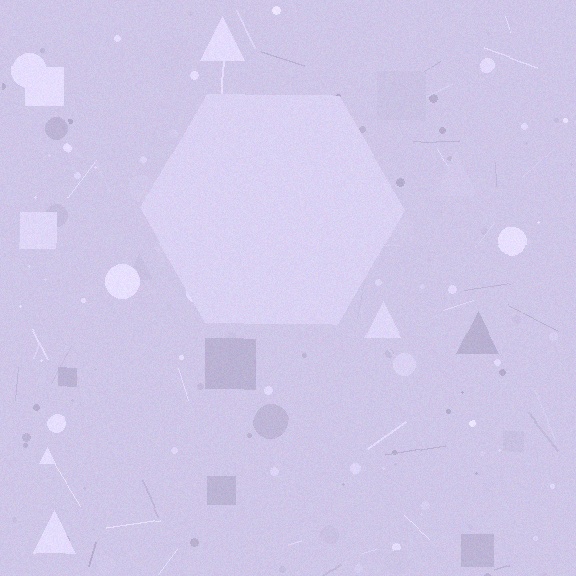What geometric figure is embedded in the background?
A hexagon is embedded in the background.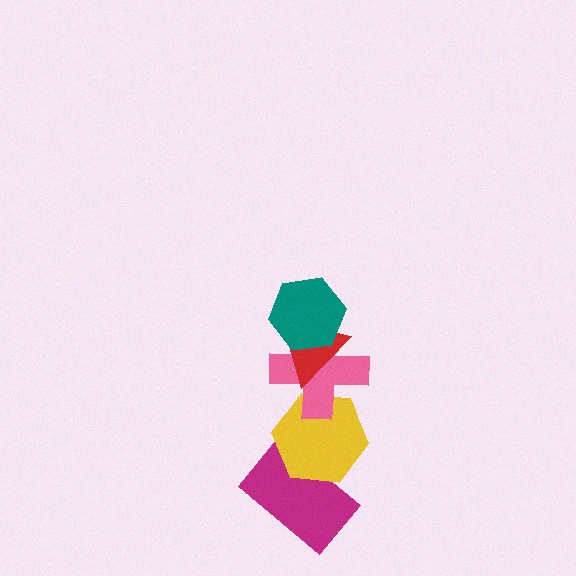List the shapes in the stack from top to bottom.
From top to bottom: the teal hexagon, the red triangle, the pink cross, the yellow hexagon, the magenta rectangle.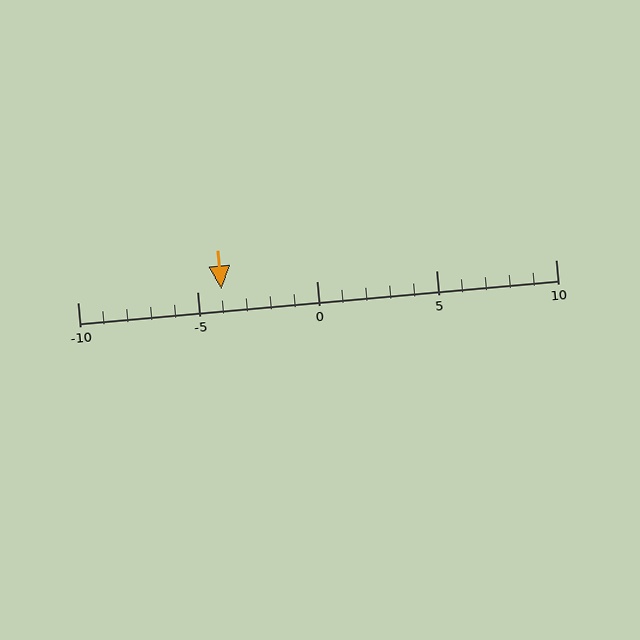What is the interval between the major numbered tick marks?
The major tick marks are spaced 5 units apart.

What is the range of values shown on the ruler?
The ruler shows values from -10 to 10.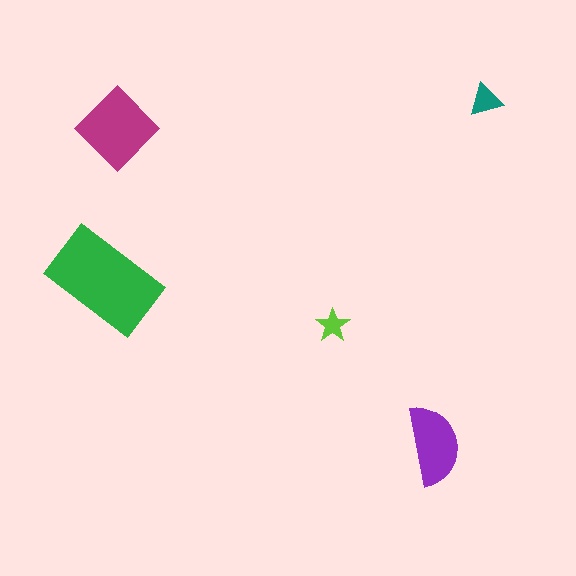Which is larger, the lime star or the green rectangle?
The green rectangle.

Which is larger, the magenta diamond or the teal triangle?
The magenta diamond.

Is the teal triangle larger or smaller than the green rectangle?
Smaller.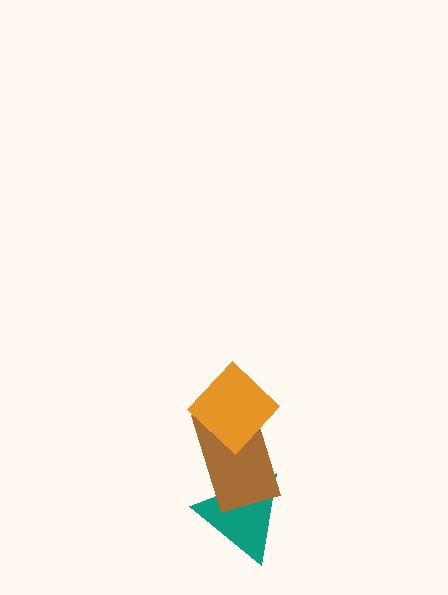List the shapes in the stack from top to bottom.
From top to bottom: the orange diamond, the brown rectangle, the teal triangle.